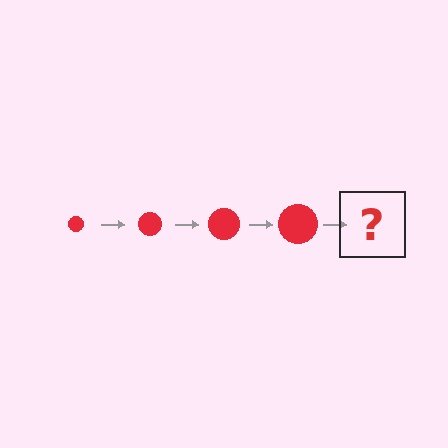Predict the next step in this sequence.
The next step is a red circle, larger than the previous one.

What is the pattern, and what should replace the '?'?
The pattern is that the circle gets progressively larger each step. The '?' should be a red circle, larger than the previous one.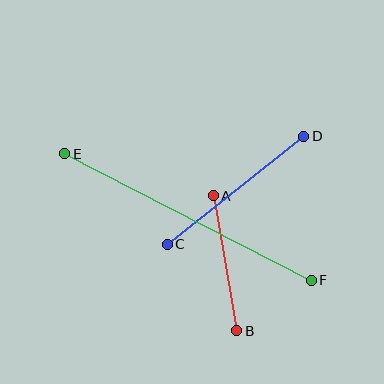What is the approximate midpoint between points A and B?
The midpoint is at approximately (225, 263) pixels.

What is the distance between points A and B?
The distance is approximately 137 pixels.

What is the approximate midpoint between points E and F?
The midpoint is at approximately (188, 217) pixels.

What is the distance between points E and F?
The distance is approximately 277 pixels.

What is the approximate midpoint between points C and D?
The midpoint is at approximately (235, 190) pixels.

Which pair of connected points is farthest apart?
Points E and F are farthest apart.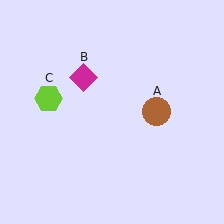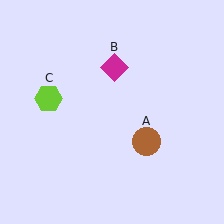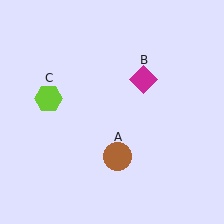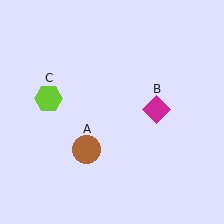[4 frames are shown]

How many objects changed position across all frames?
2 objects changed position: brown circle (object A), magenta diamond (object B).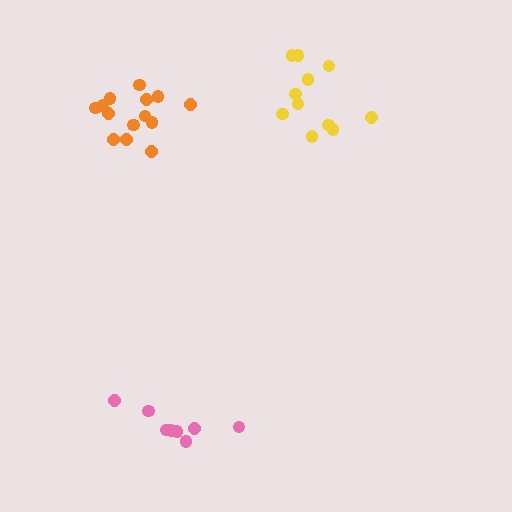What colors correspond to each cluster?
The clusters are colored: orange, pink, yellow.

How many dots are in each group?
Group 1: 14 dots, Group 2: 8 dots, Group 3: 11 dots (33 total).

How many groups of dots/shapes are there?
There are 3 groups.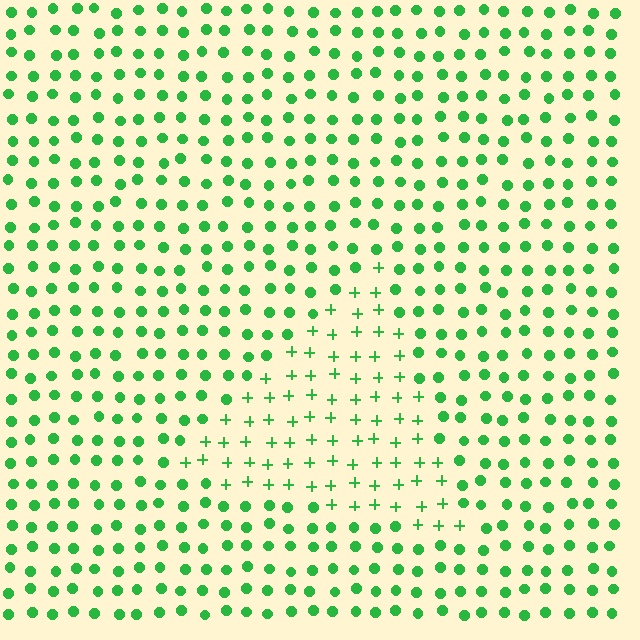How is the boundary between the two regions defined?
The boundary is defined by a change in element shape: plus signs inside vs. circles outside. All elements share the same color and spacing.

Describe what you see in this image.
The image is filled with small green elements arranged in a uniform grid. A triangle-shaped region contains plus signs, while the surrounding area contains circles. The boundary is defined purely by the change in element shape.